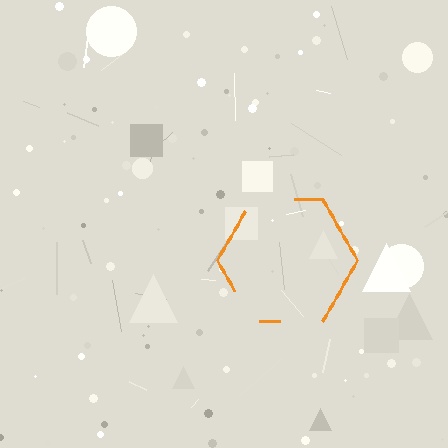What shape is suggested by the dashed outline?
The dashed outline suggests a hexagon.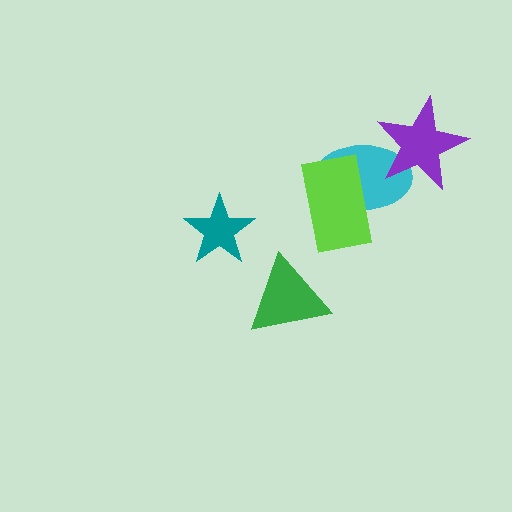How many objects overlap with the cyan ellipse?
2 objects overlap with the cyan ellipse.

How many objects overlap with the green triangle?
0 objects overlap with the green triangle.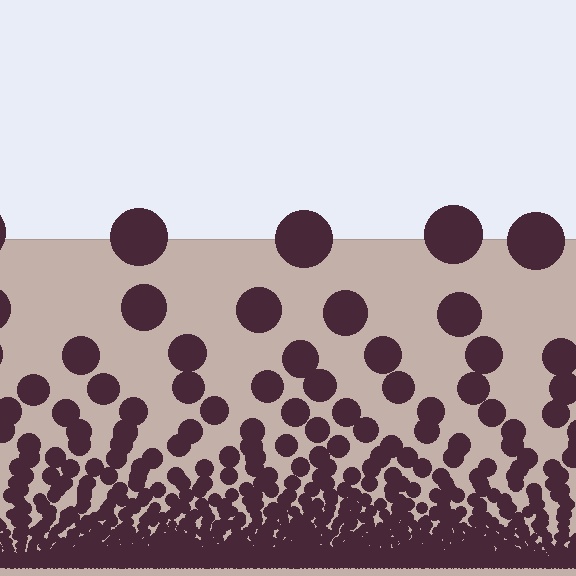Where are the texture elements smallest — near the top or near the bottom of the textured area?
Near the bottom.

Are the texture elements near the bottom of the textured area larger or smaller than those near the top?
Smaller. The gradient is inverted — elements near the bottom are smaller and denser.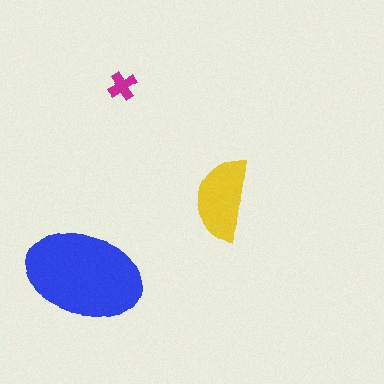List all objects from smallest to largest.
The magenta cross, the yellow semicircle, the blue ellipse.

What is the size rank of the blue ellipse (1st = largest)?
1st.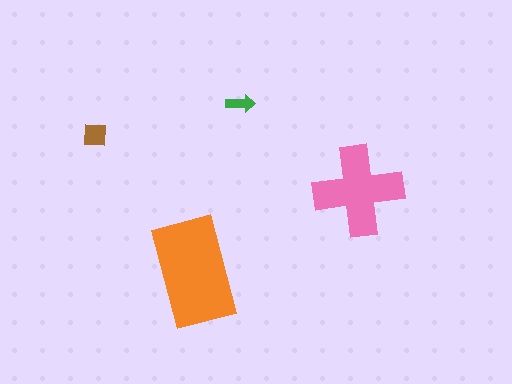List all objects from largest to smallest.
The orange rectangle, the pink cross, the brown square, the green arrow.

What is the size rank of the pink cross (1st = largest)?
2nd.